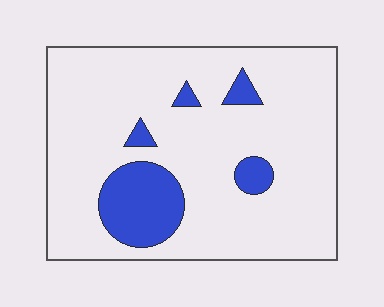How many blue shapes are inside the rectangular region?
5.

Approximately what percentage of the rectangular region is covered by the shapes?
Approximately 15%.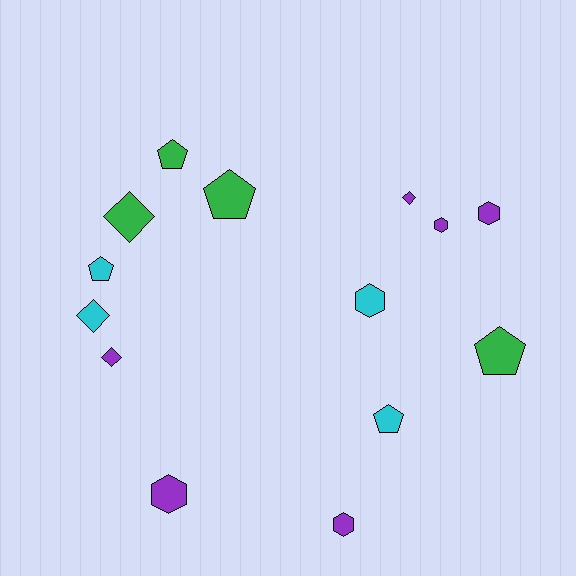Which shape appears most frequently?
Pentagon, with 5 objects.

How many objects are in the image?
There are 14 objects.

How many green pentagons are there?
There are 3 green pentagons.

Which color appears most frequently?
Purple, with 6 objects.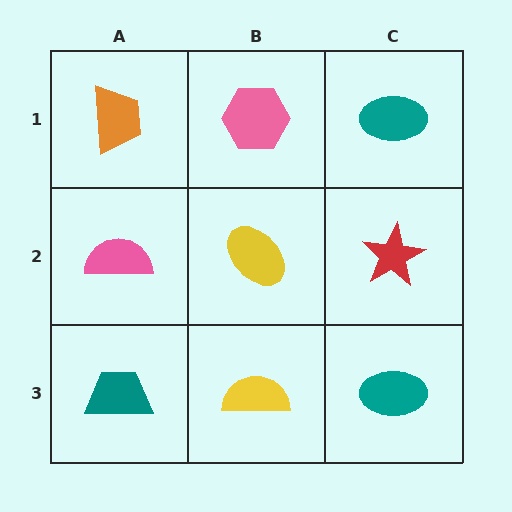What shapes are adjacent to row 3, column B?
A yellow ellipse (row 2, column B), a teal trapezoid (row 3, column A), a teal ellipse (row 3, column C).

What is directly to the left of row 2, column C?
A yellow ellipse.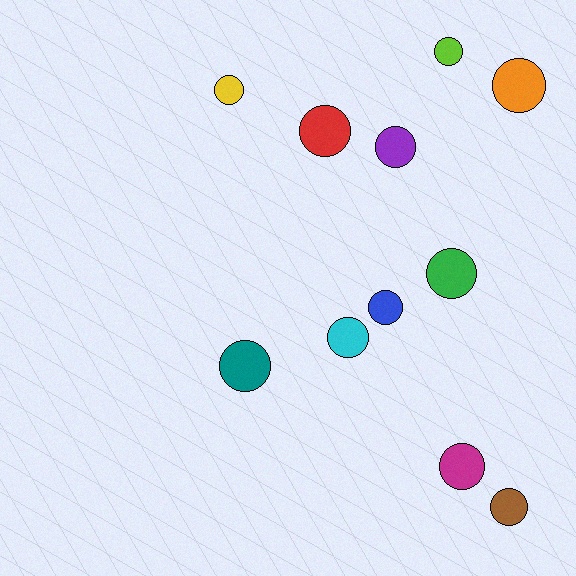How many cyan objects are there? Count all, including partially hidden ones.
There is 1 cyan object.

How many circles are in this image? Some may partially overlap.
There are 11 circles.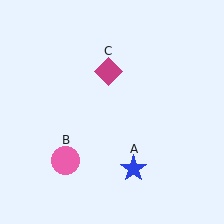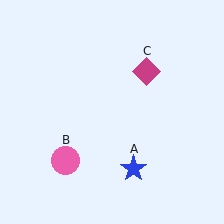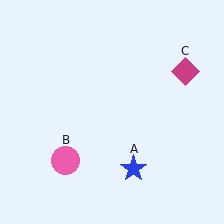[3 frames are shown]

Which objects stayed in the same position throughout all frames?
Blue star (object A) and pink circle (object B) remained stationary.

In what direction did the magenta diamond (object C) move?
The magenta diamond (object C) moved right.